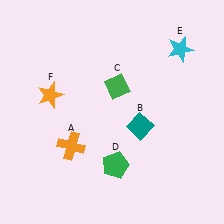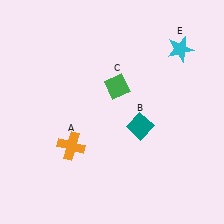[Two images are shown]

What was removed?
The orange star (F), the green pentagon (D) were removed in Image 2.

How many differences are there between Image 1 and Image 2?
There are 2 differences between the two images.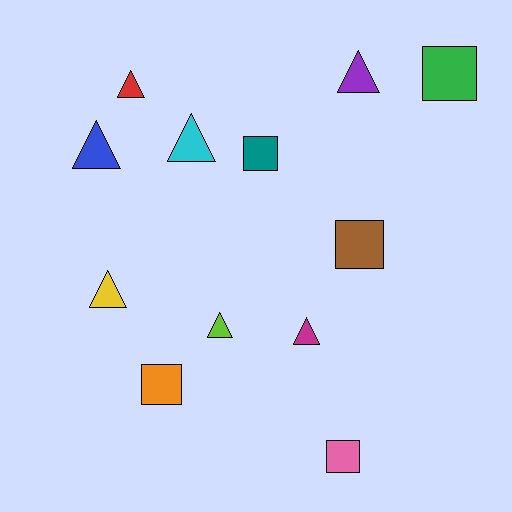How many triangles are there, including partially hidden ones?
There are 7 triangles.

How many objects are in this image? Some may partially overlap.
There are 12 objects.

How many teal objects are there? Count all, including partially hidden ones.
There is 1 teal object.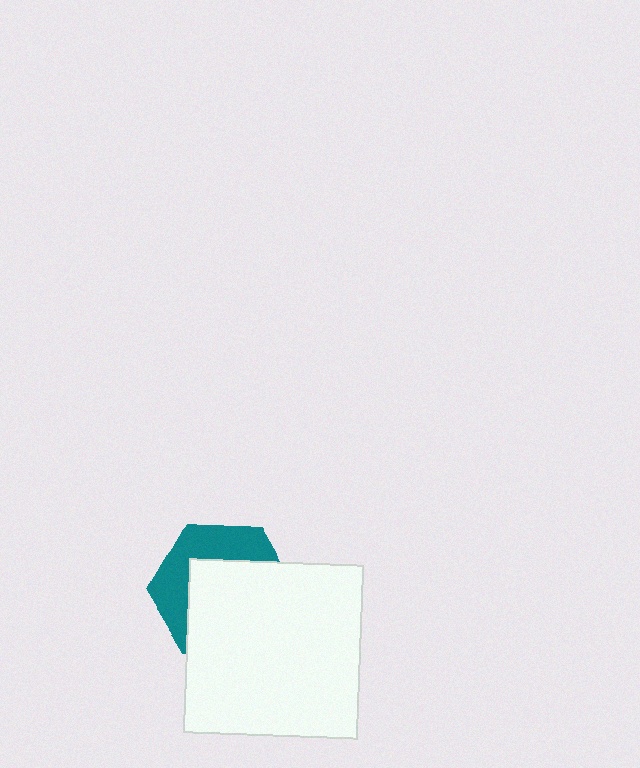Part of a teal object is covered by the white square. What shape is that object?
It is a hexagon.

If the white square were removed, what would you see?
You would see the complete teal hexagon.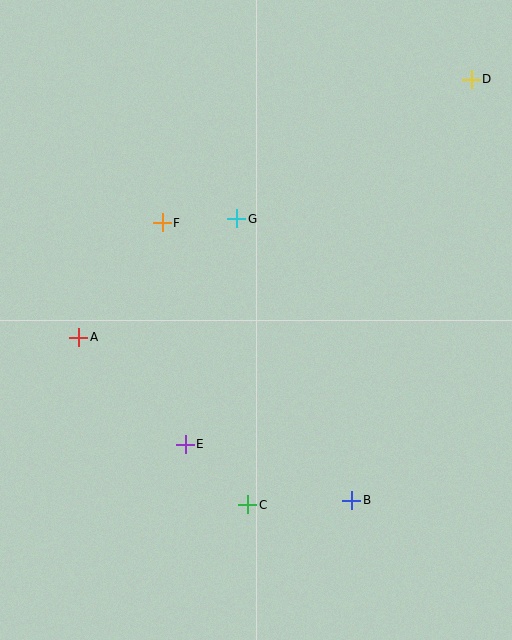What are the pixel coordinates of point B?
Point B is at (352, 500).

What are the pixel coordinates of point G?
Point G is at (237, 219).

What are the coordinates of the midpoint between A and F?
The midpoint between A and F is at (120, 280).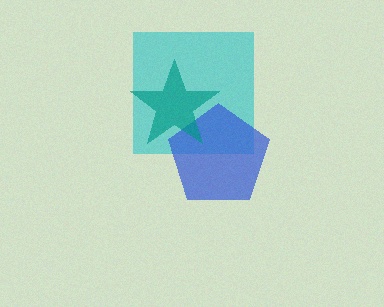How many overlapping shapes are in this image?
There are 3 overlapping shapes in the image.